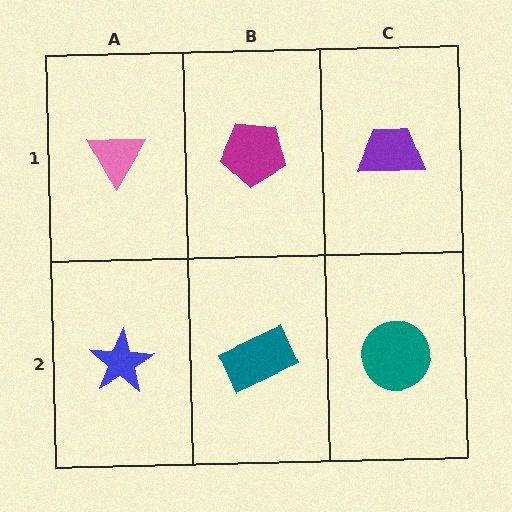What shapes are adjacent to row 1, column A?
A blue star (row 2, column A), a magenta pentagon (row 1, column B).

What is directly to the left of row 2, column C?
A teal rectangle.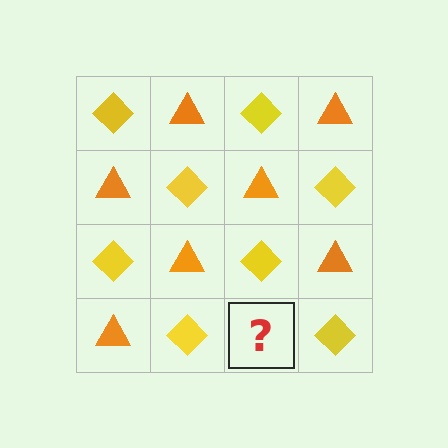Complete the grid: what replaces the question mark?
The question mark should be replaced with an orange triangle.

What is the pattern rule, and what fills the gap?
The rule is that it alternates yellow diamond and orange triangle in a checkerboard pattern. The gap should be filled with an orange triangle.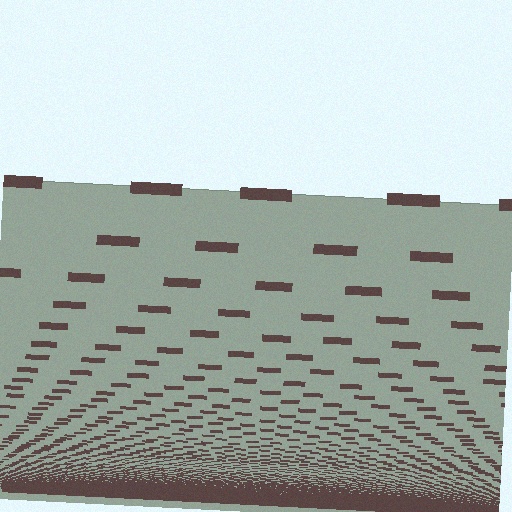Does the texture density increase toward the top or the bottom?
Density increases toward the bottom.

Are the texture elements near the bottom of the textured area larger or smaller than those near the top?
Smaller. The gradient is inverted — elements near the bottom are smaller and denser.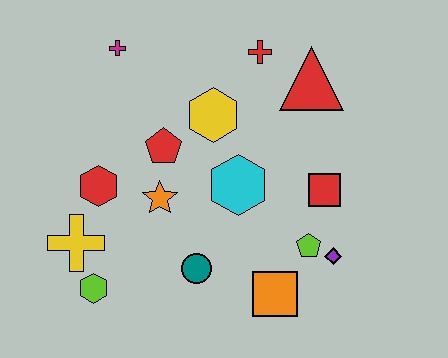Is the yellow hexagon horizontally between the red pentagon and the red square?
Yes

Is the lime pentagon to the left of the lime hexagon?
No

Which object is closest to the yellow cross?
The lime hexagon is closest to the yellow cross.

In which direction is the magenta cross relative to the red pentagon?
The magenta cross is above the red pentagon.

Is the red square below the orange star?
No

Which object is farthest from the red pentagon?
The purple diamond is farthest from the red pentagon.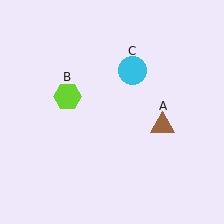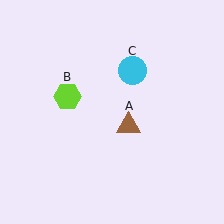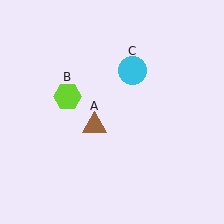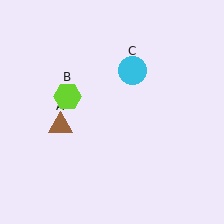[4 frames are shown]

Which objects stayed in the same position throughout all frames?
Lime hexagon (object B) and cyan circle (object C) remained stationary.